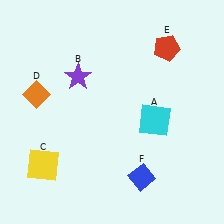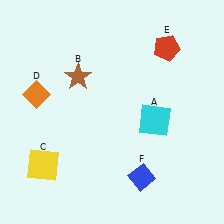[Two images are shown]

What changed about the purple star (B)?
In Image 1, B is purple. In Image 2, it changed to brown.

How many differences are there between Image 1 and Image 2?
There is 1 difference between the two images.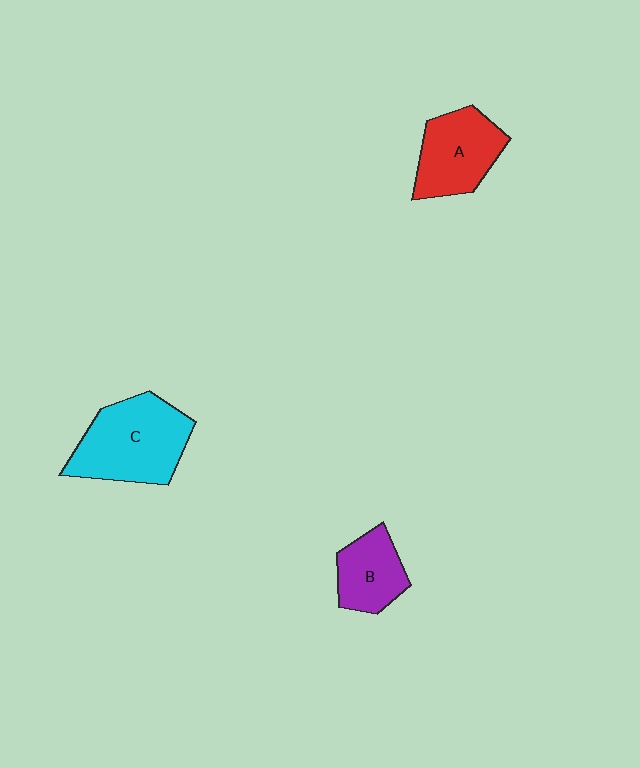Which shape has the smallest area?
Shape B (purple).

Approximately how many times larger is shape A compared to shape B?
Approximately 1.3 times.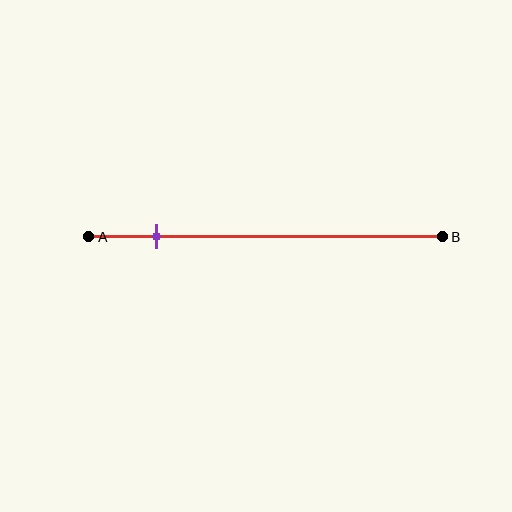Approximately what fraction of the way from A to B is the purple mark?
The purple mark is approximately 20% of the way from A to B.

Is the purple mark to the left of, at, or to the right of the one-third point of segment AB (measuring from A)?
The purple mark is to the left of the one-third point of segment AB.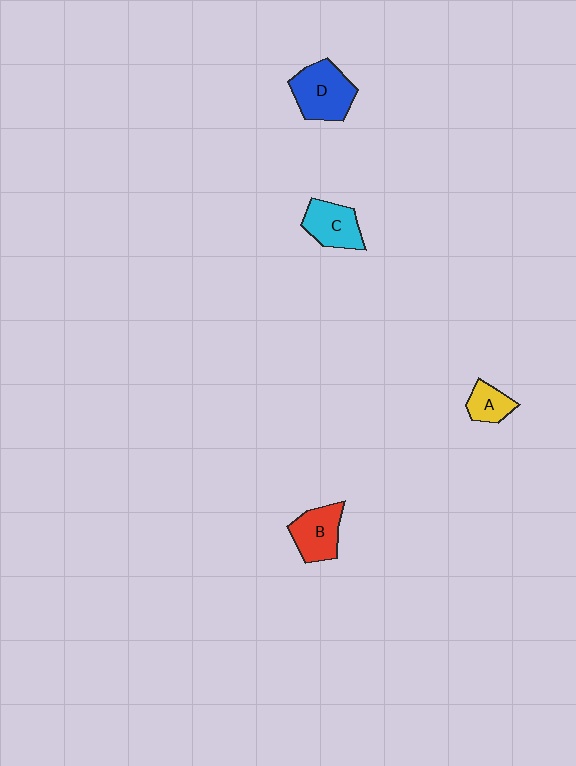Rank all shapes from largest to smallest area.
From largest to smallest: D (blue), B (red), C (cyan), A (yellow).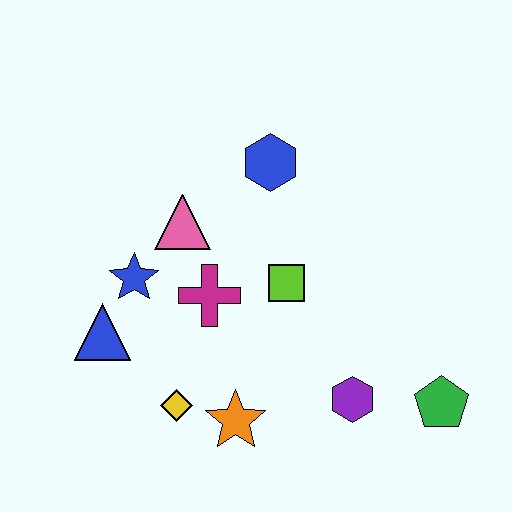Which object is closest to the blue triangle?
The blue star is closest to the blue triangle.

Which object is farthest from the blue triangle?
The green pentagon is farthest from the blue triangle.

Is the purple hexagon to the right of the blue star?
Yes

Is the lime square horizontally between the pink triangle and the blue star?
No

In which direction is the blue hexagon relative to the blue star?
The blue hexagon is to the right of the blue star.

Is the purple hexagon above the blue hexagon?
No